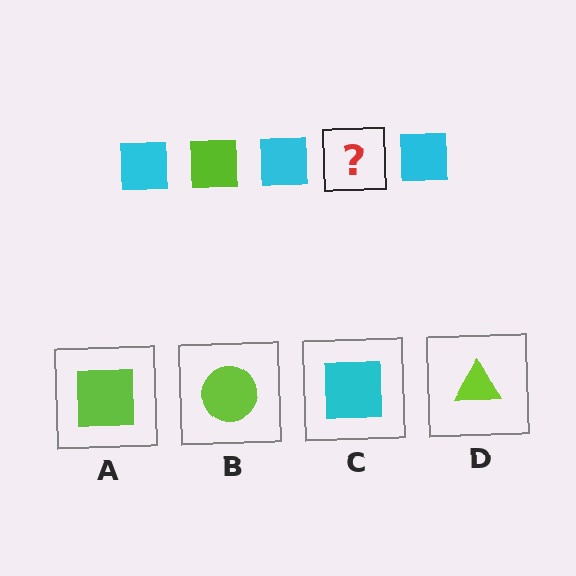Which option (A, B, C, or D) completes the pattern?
A.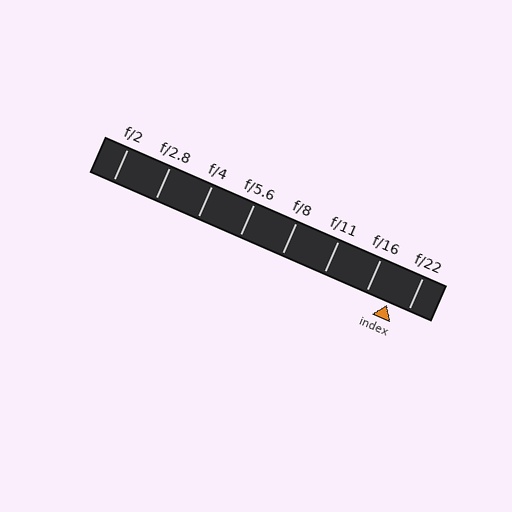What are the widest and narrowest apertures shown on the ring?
The widest aperture shown is f/2 and the narrowest is f/22.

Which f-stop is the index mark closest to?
The index mark is closest to f/22.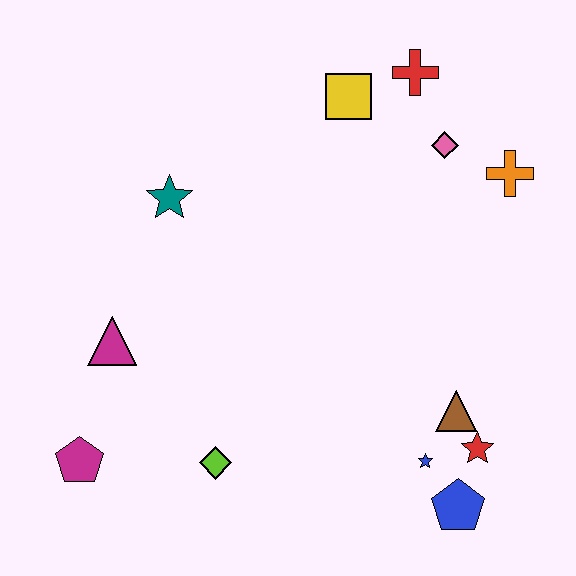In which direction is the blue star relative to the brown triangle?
The blue star is below the brown triangle.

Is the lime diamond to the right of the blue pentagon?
No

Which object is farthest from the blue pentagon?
The red cross is farthest from the blue pentagon.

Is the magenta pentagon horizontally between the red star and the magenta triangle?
No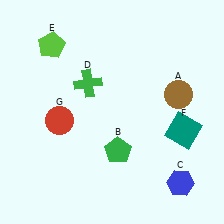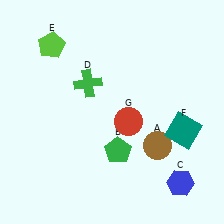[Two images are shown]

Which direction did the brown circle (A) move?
The brown circle (A) moved down.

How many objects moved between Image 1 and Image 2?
2 objects moved between the two images.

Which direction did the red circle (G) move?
The red circle (G) moved right.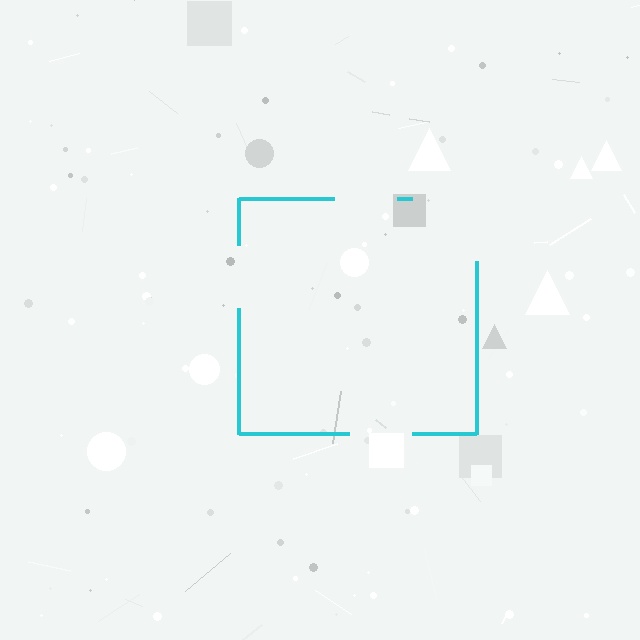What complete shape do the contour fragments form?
The contour fragments form a square.